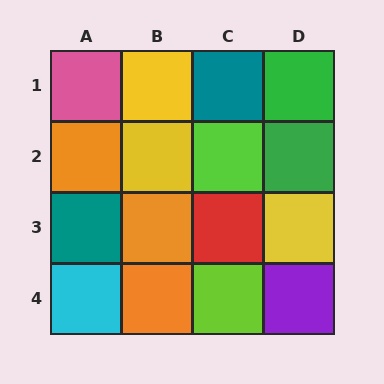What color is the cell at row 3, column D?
Yellow.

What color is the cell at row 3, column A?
Teal.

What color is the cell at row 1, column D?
Green.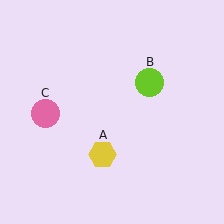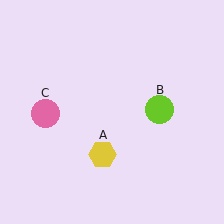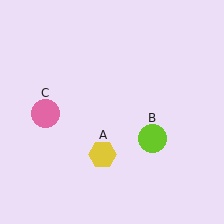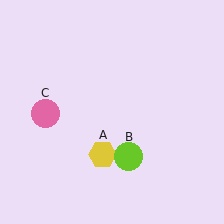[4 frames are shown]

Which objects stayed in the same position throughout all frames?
Yellow hexagon (object A) and pink circle (object C) remained stationary.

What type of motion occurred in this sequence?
The lime circle (object B) rotated clockwise around the center of the scene.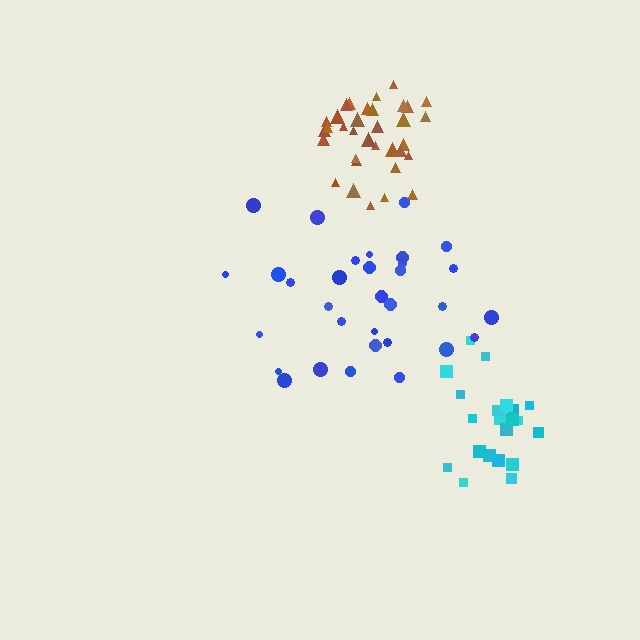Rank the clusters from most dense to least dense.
brown, cyan, blue.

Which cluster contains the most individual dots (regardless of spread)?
Brown (35).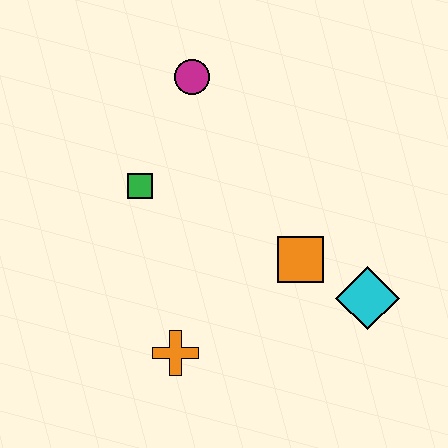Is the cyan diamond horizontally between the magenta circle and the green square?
No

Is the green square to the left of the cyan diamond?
Yes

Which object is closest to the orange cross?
The orange square is closest to the orange cross.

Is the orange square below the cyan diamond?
No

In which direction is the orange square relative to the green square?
The orange square is to the right of the green square.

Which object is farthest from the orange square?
The magenta circle is farthest from the orange square.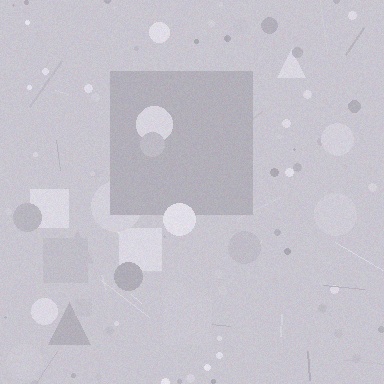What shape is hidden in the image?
A square is hidden in the image.